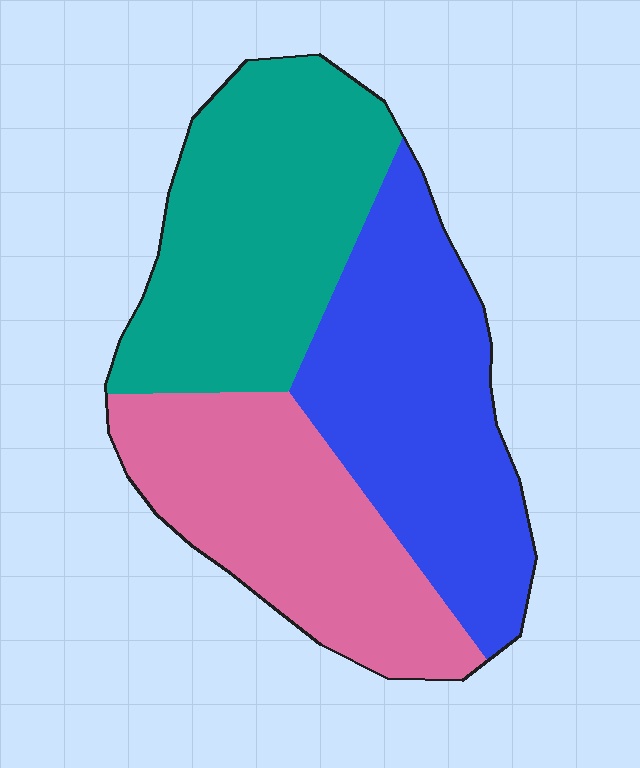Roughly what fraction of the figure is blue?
Blue covers roughly 35% of the figure.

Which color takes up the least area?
Pink, at roughly 30%.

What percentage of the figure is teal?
Teal covers around 35% of the figure.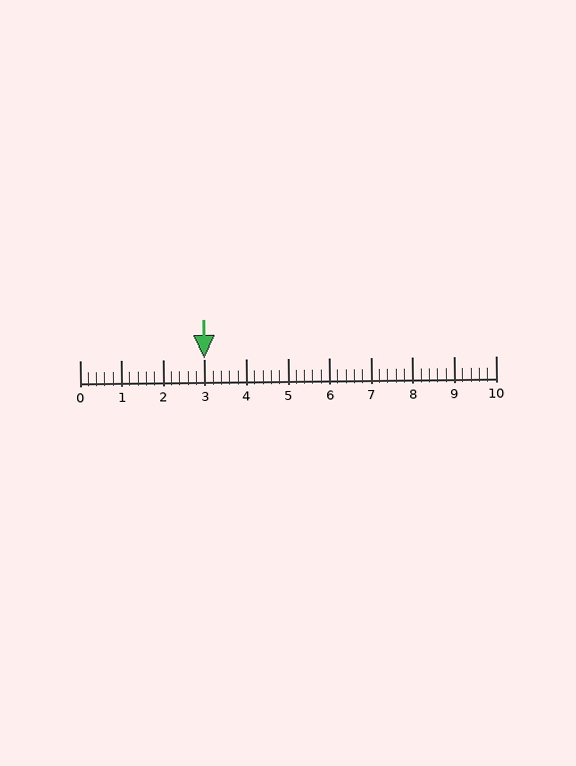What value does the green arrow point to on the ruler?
The green arrow points to approximately 3.0.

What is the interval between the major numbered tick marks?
The major tick marks are spaced 1 units apart.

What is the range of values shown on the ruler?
The ruler shows values from 0 to 10.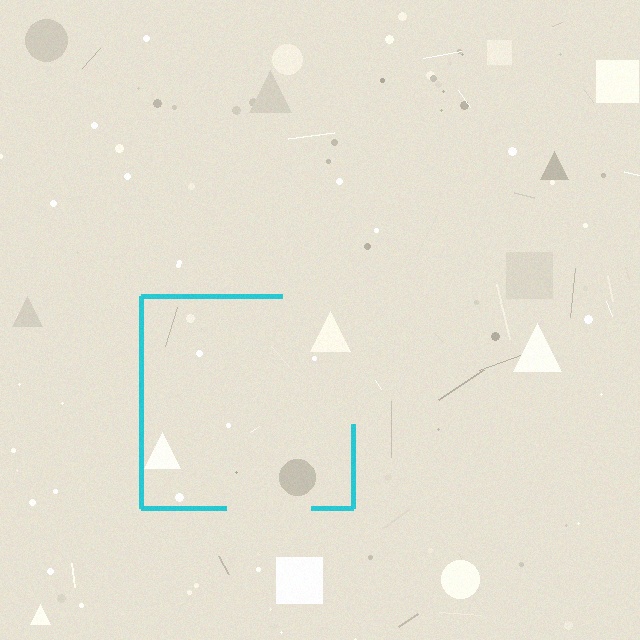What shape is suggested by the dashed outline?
The dashed outline suggests a square.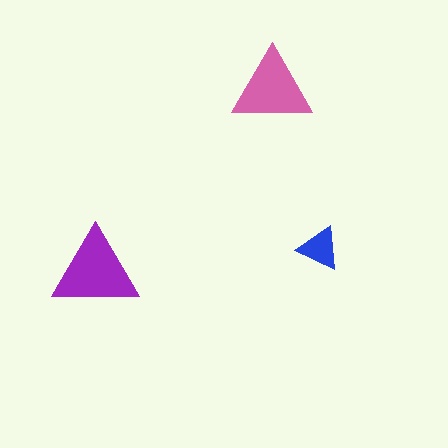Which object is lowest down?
The purple triangle is bottommost.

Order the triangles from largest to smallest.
the purple one, the pink one, the blue one.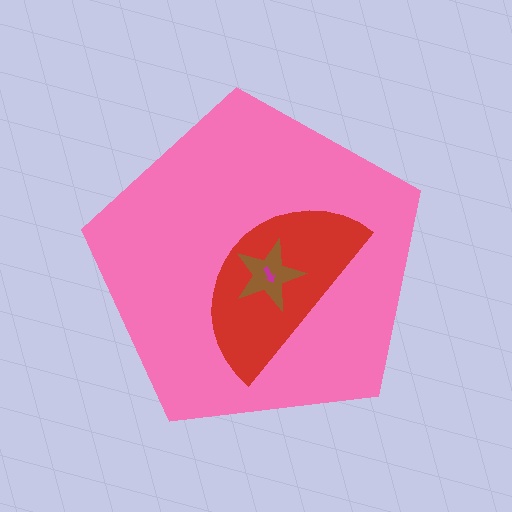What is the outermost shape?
The pink pentagon.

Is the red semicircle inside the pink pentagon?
Yes.